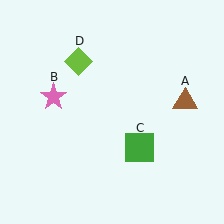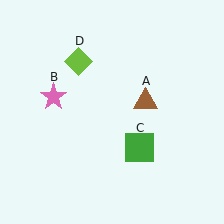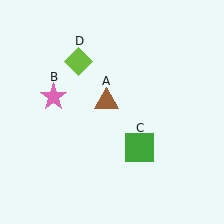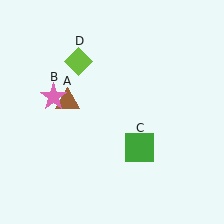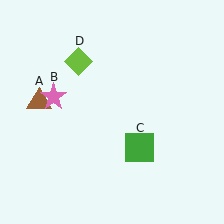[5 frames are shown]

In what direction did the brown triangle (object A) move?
The brown triangle (object A) moved left.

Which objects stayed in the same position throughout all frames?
Pink star (object B) and green square (object C) and lime diamond (object D) remained stationary.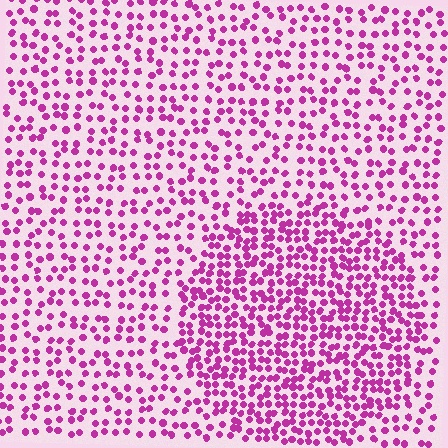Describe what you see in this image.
The image contains small magenta elements arranged at two different densities. A circle-shaped region is visible where the elements are more densely packed than the surrounding area.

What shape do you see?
I see a circle.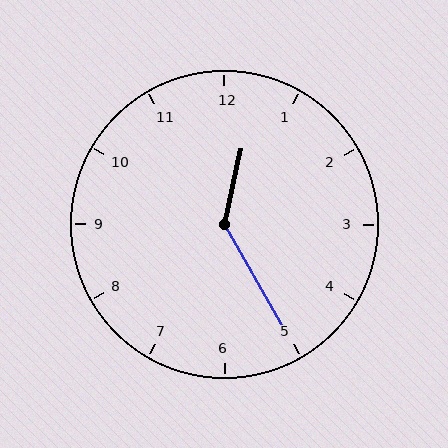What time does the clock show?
12:25.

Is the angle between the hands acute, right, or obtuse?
It is obtuse.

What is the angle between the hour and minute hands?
Approximately 138 degrees.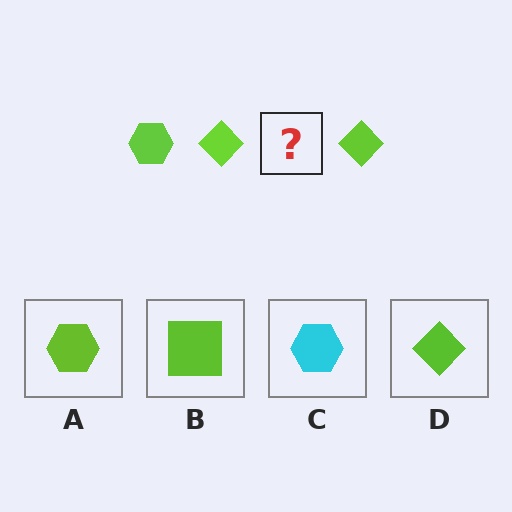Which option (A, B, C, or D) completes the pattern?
A.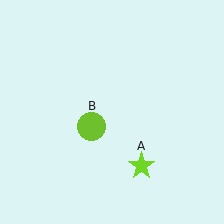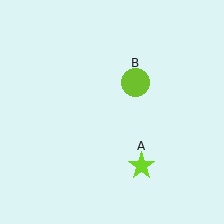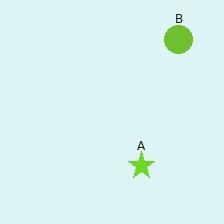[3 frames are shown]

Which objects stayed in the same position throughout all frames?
Lime star (object A) remained stationary.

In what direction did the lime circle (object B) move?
The lime circle (object B) moved up and to the right.